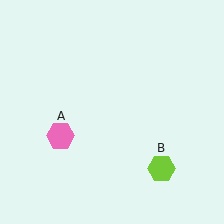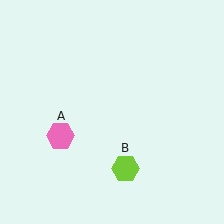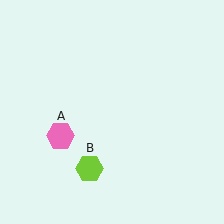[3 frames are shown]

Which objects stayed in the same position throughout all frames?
Pink hexagon (object A) remained stationary.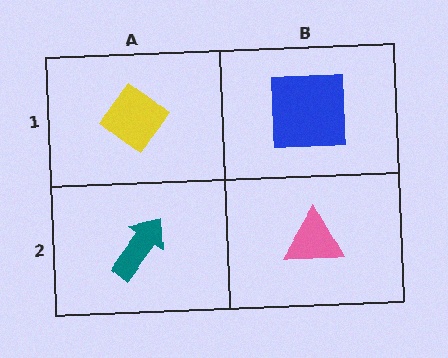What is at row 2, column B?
A pink triangle.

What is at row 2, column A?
A teal arrow.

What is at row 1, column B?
A blue square.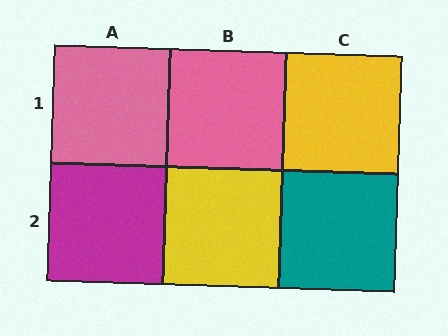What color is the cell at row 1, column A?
Pink.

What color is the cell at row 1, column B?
Pink.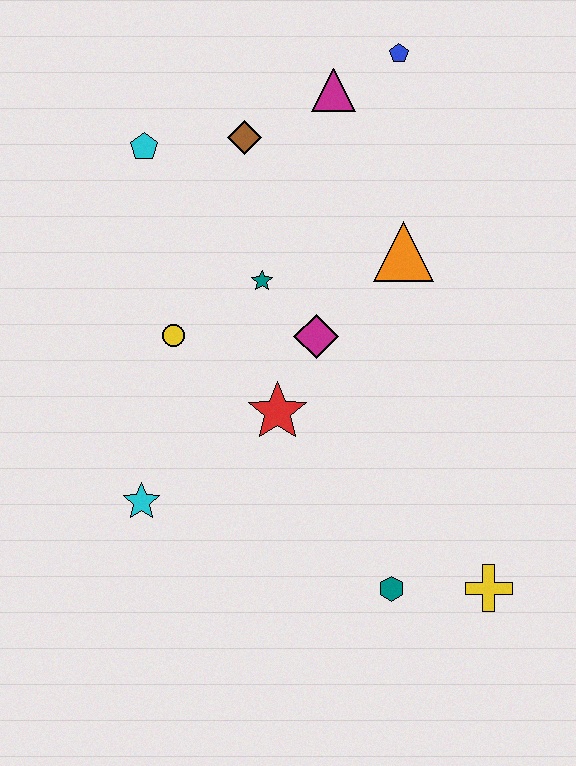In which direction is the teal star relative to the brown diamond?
The teal star is below the brown diamond.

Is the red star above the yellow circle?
No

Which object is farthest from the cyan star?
The blue pentagon is farthest from the cyan star.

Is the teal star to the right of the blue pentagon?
No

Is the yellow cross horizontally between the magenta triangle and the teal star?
No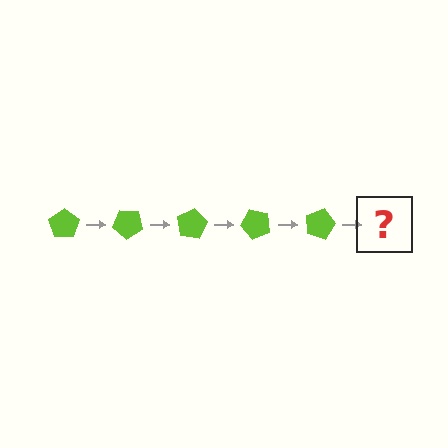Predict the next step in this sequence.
The next step is a lime pentagon rotated 200 degrees.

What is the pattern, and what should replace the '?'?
The pattern is that the pentagon rotates 40 degrees each step. The '?' should be a lime pentagon rotated 200 degrees.